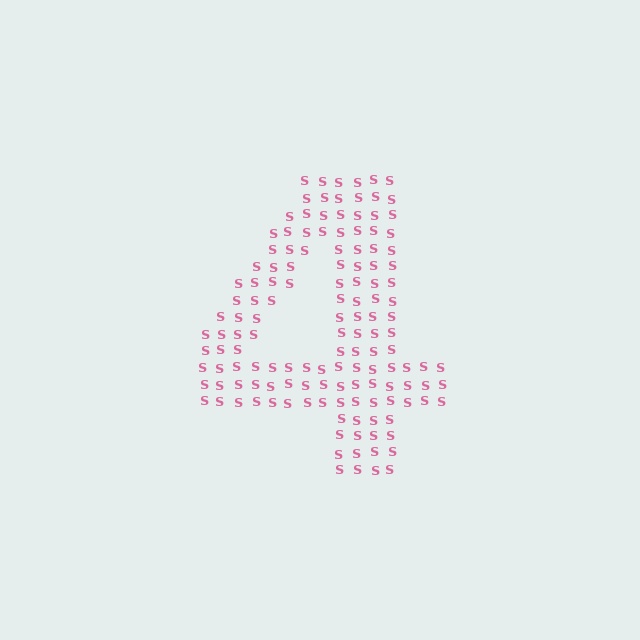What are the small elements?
The small elements are letter S's.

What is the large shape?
The large shape is the digit 4.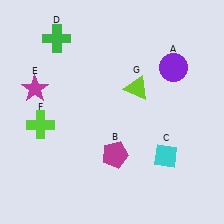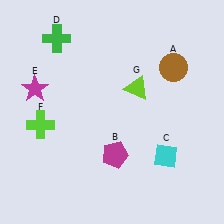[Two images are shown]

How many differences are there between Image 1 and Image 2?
There is 1 difference between the two images.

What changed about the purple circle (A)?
In Image 1, A is purple. In Image 2, it changed to brown.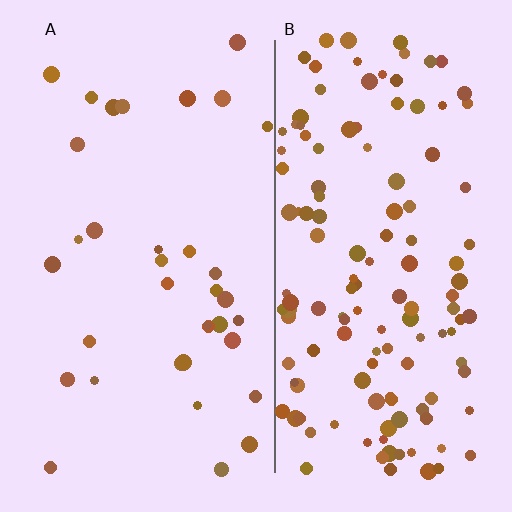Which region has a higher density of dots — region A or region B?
B (the right).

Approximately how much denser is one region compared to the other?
Approximately 3.8× — region B over region A.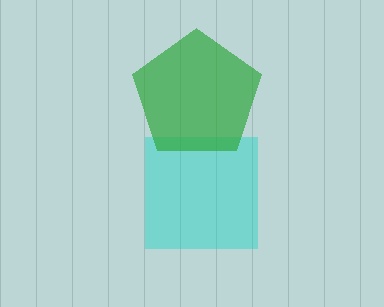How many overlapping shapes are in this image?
There are 2 overlapping shapes in the image.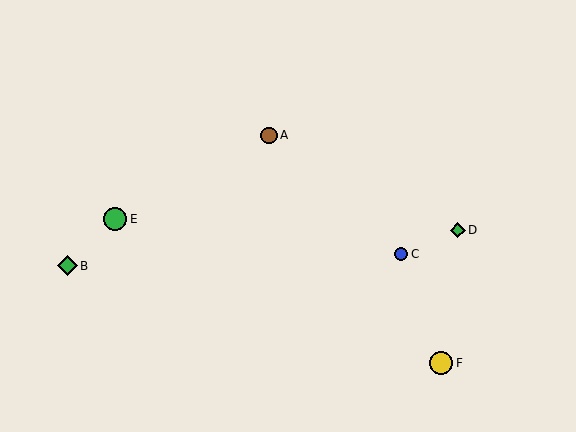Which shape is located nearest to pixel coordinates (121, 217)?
The green circle (labeled E) at (115, 219) is nearest to that location.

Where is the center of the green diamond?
The center of the green diamond is at (458, 230).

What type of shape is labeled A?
Shape A is a brown circle.